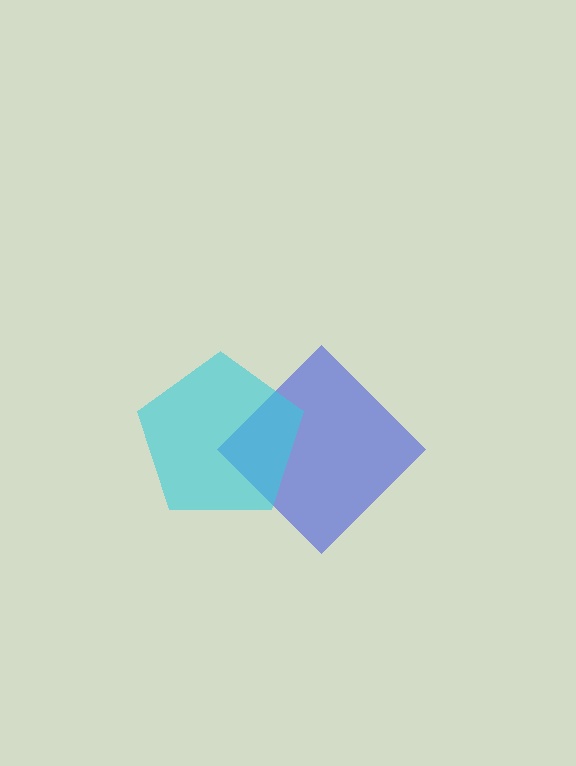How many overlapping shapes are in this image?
There are 2 overlapping shapes in the image.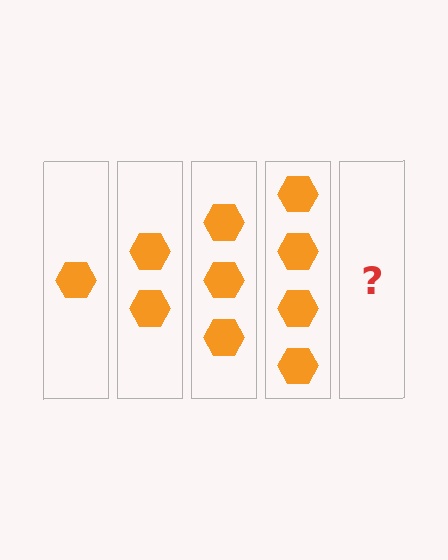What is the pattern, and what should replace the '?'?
The pattern is that each step adds one more hexagon. The '?' should be 5 hexagons.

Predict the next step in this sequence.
The next step is 5 hexagons.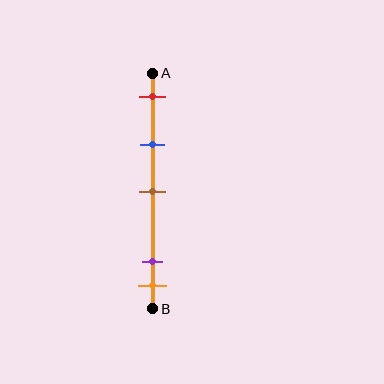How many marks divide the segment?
There are 5 marks dividing the segment.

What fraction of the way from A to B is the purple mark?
The purple mark is approximately 80% (0.8) of the way from A to B.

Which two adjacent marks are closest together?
The purple and orange marks are the closest adjacent pair.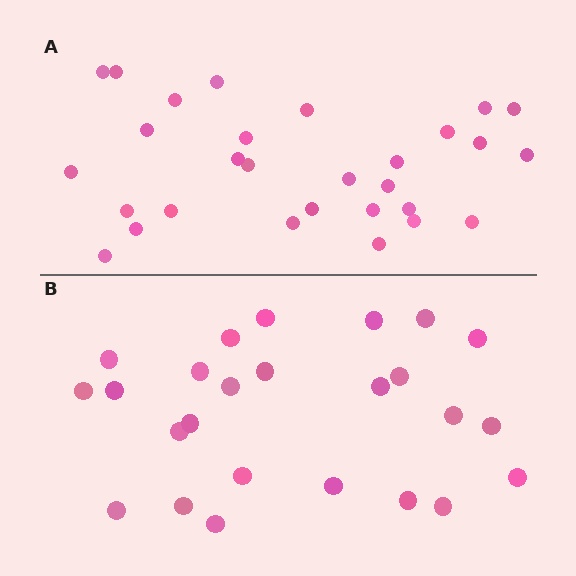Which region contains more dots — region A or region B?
Region A (the top region) has more dots.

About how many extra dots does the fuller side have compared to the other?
Region A has about 4 more dots than region B.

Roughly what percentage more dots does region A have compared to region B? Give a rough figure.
About 15% more.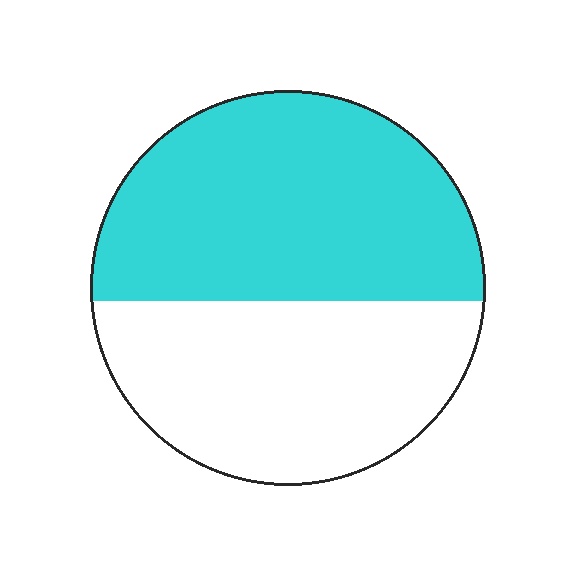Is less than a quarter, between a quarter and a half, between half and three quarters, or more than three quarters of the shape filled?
Between half and three quarters.